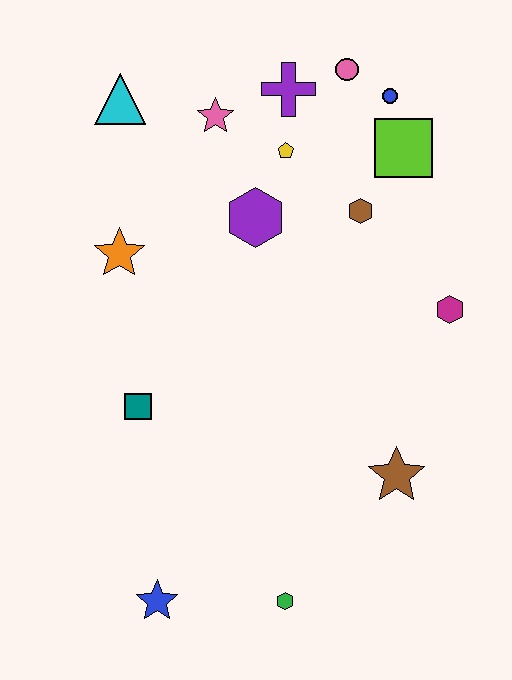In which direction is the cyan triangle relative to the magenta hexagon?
The cyan triangle is to the left of the magenta hexagon.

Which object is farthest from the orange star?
The green hexagon is farthest from the orange star.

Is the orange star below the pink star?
Yes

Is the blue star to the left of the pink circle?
Yes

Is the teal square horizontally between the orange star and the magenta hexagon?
Yes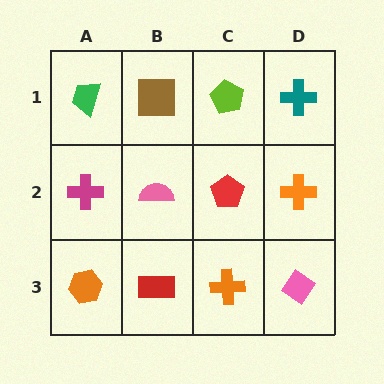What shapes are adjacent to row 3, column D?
An orange cross (row 2, column D), an orange cross (row 3, column C).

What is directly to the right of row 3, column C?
A pink diamond.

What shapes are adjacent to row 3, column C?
A red pentagon (row 2, column C), a red rectangle (row 3, column B), a pink diamond (row 3, column D).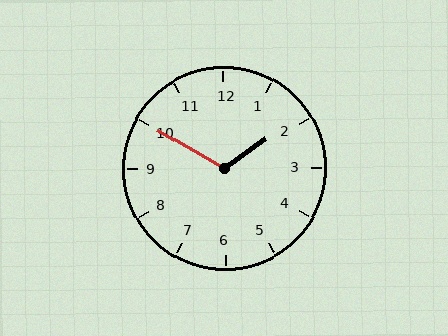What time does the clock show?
1:50.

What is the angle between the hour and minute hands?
Approximately 115 degrees.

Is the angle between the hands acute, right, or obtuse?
It is obtuse.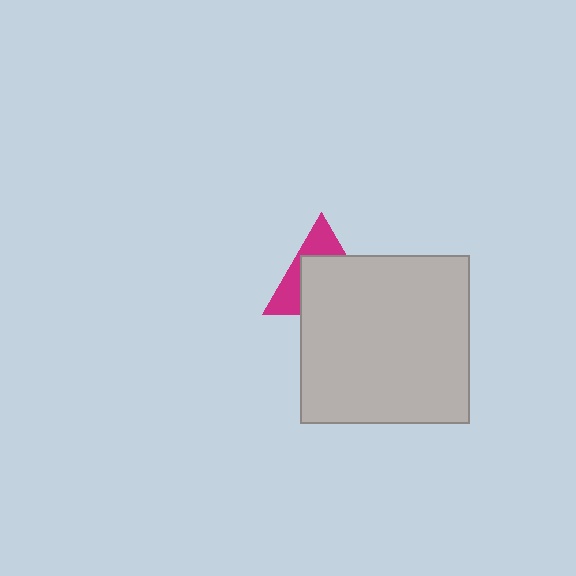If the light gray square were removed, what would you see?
You would see the complete magenta triangle.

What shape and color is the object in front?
The object in front is a light gray square.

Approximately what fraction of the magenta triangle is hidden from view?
Roughly 62% of the magenta triangle is hidden behind the light gray square.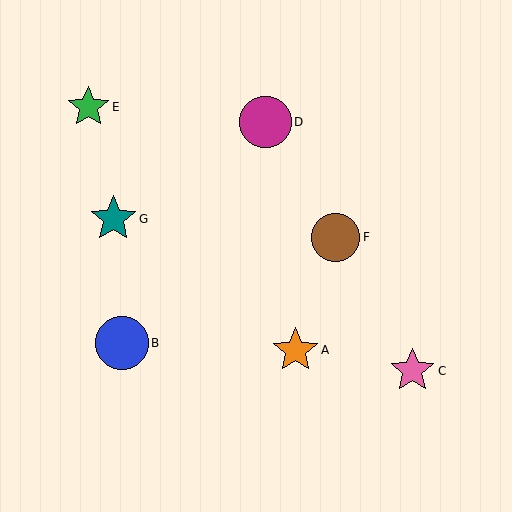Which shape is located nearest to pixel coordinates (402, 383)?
The pink star (labeled C) at (412, 371) is nearest to that location.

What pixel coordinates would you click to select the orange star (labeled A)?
Click at (296, 350) to select the orange star A.